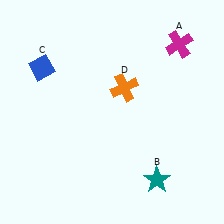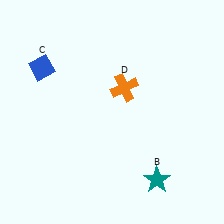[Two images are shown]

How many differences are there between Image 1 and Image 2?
There is 1 difference between the two images.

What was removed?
The magenta cross (A) was removed in Image 2.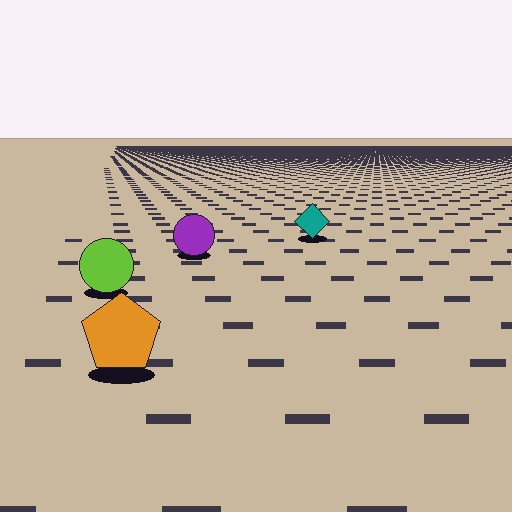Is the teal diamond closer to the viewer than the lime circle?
No. The lime circle is closer — you can tell from the texture gradient: the ground texture is coarser near it.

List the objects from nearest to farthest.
From nearest to farthest: the orange pentagon, the lime circle, the purple circle, the teal diamond.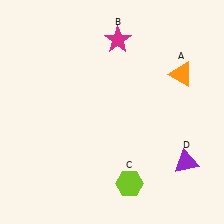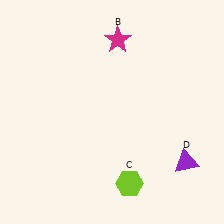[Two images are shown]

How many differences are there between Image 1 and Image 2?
There is 1 difference between the two images.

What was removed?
The orange triangle (A) was removed in Image 2.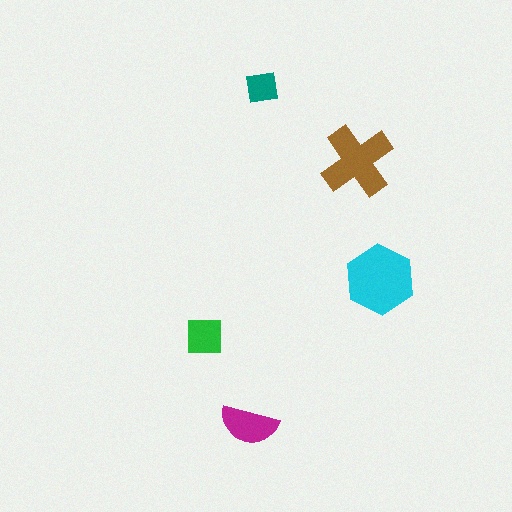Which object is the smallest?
The teal square.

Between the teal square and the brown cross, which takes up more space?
The brown cross.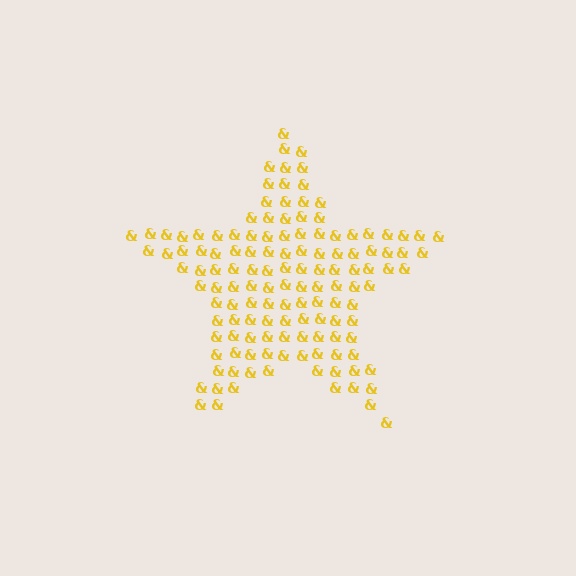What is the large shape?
The large shape is a star.